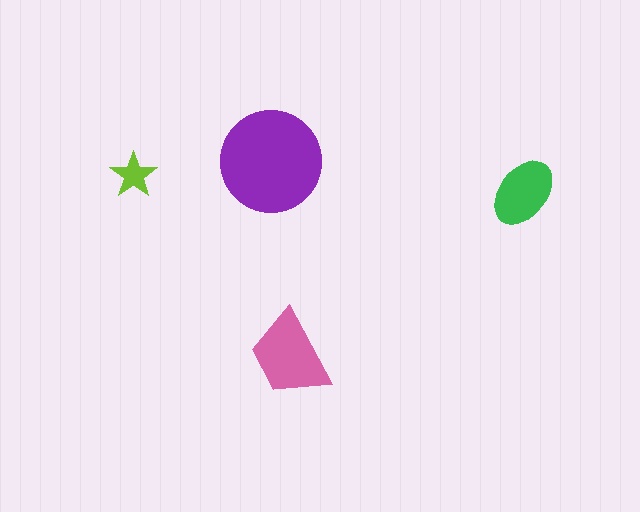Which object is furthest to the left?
The lime star is leftmost.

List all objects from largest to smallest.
The purple circle, the pink trapezoid, the green ellipse, the lime star.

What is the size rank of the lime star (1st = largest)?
4th.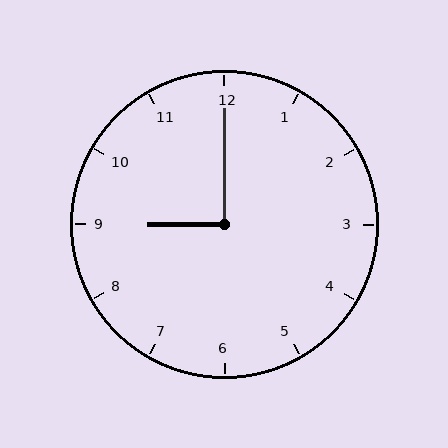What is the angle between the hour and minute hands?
Approximately 90 degrees.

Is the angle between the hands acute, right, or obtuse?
It is right.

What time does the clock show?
9:00.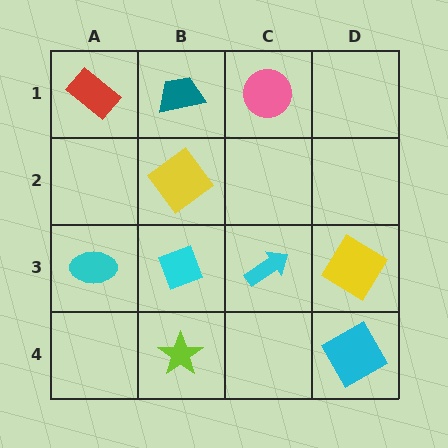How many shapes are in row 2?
1 shape.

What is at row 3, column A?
A cyan ellipse.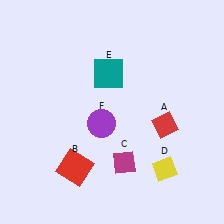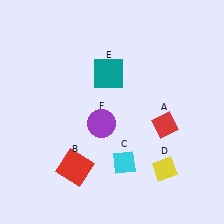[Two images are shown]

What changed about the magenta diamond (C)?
In Image 1, C is magenta. In Image 2, it changed to cyan.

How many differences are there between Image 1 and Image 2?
There is 1 difference between the two images.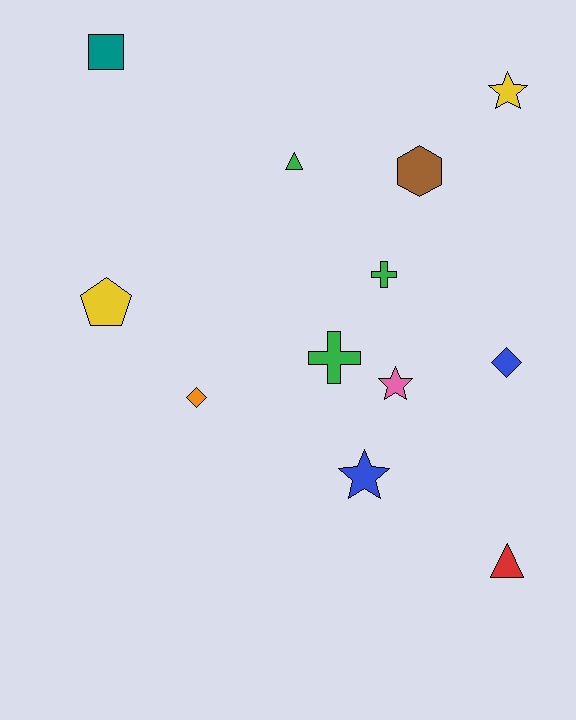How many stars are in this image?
There are 3 stars.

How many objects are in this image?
There are 12 objects.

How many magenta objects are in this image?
There are no magenta objects.